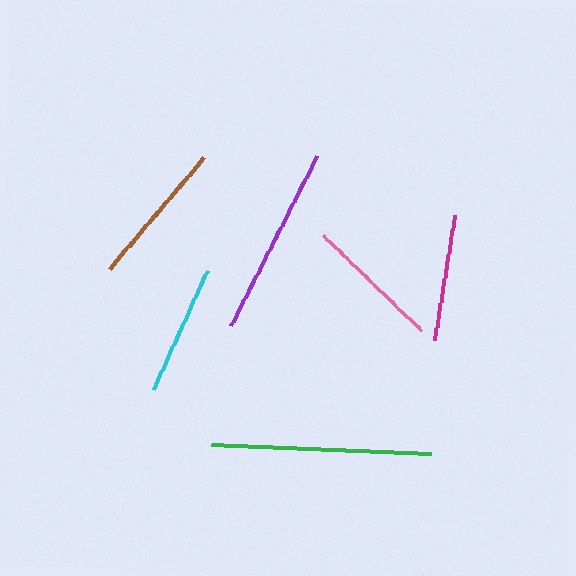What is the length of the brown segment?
The brown segment is approximately 146 pixels long.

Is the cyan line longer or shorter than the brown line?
The brown line is longer than the cyan line.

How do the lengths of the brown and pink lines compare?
The brown and pink lines are approximately the same length.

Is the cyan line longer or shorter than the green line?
The green line is longer than the cyan line.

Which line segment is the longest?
The green line is the longest at approximately 220 pixels.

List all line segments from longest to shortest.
From longest to shortest: green, purple, brown, pink, cyan, magenta.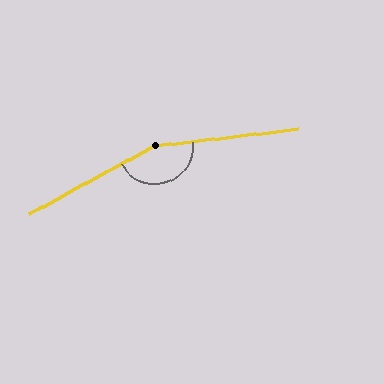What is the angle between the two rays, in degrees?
Approximately 158 degrees.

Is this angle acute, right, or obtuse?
It is obtuse.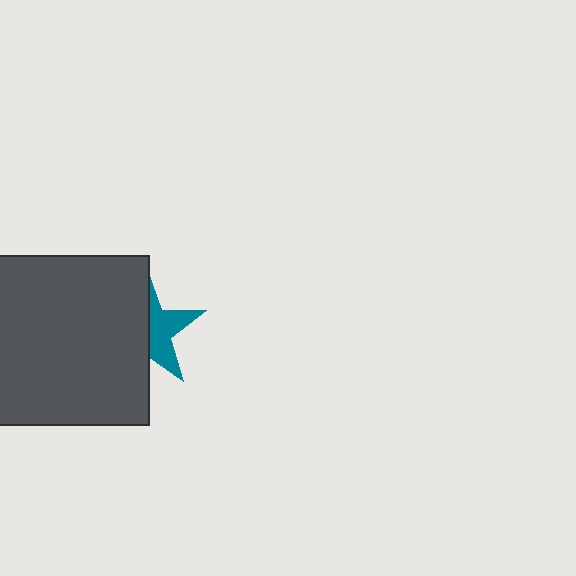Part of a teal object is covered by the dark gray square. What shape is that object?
It is a star.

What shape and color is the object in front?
The object in front is a dark gray square.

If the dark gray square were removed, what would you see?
You would see the complete teal star.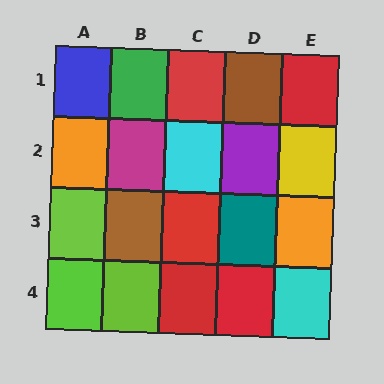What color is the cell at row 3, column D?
Teal.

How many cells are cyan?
2 cells are cyan.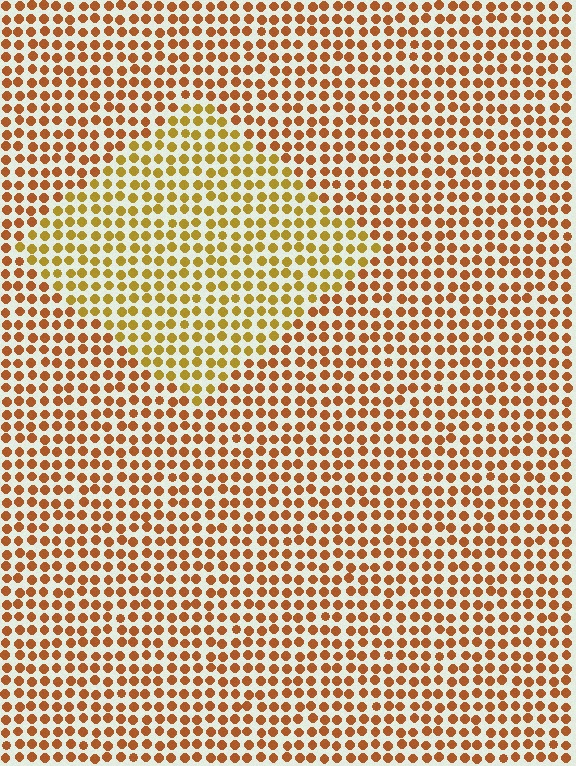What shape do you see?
I see a diamond.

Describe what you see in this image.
The image is filled with small brown elements in a uniform arrangement. A diamond-shaped region is visible where the elements are tinted to a slightly different hue, forming a subtle color boundary.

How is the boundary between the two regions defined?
The boundary is defined purely by a slight shift in hue (about 26 degrees). Spacing, size, and orientation are identical on both sides.